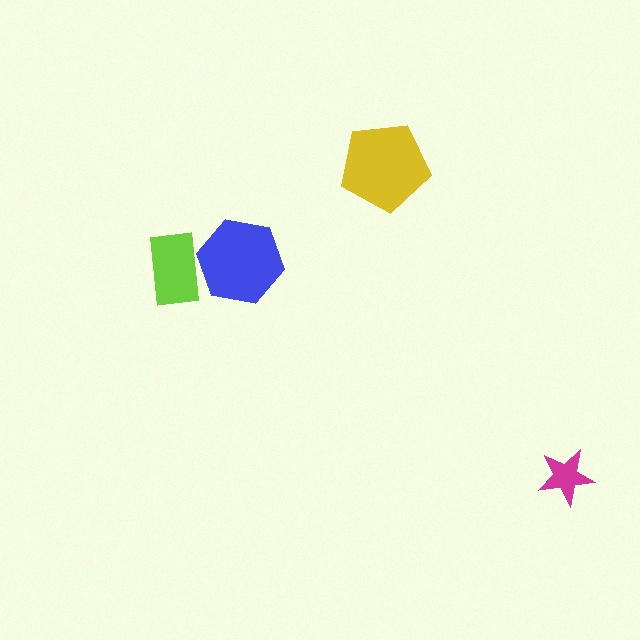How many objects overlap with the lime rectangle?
1 object overlaps with the lime rectangle.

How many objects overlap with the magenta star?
0 objects overlap with the magenta star.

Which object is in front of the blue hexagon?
The lime rectangle is in front of the blue hexagon.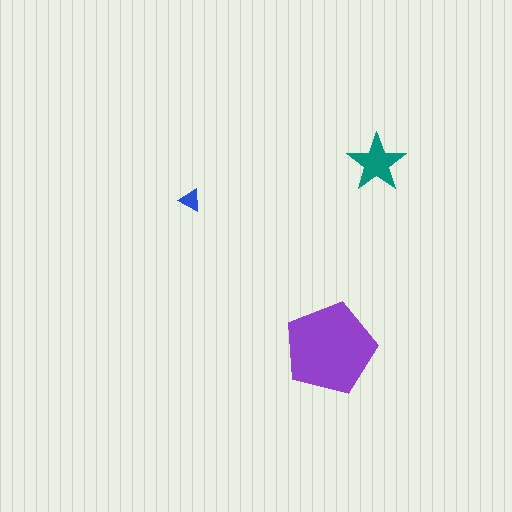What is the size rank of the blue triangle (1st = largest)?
3rd.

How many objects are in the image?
There are 3 objects in the image.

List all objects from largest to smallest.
The purple pentagon, the teal star, the blue triangle.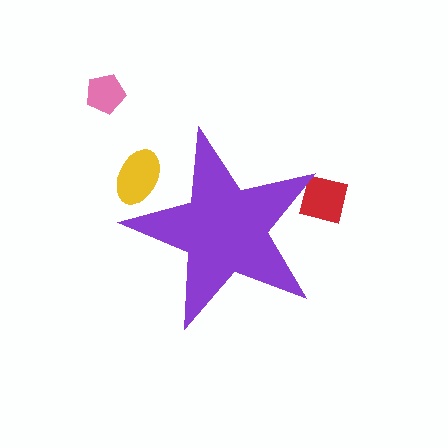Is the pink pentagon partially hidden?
No, the pink pentagon is fully visible.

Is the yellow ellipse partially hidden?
Yes, the yellow ellipse is partially hidden behind the purple star.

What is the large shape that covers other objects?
A purple star.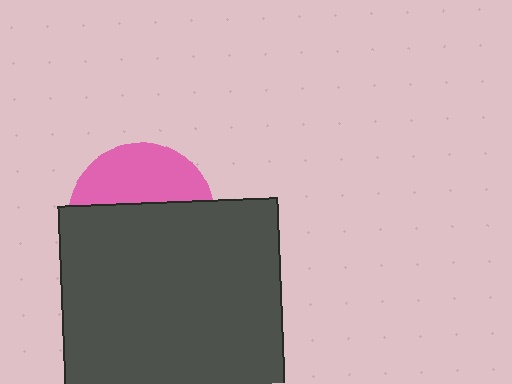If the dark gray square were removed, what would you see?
You would see the complete pink circle.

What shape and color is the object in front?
The object in front is a dark gray square.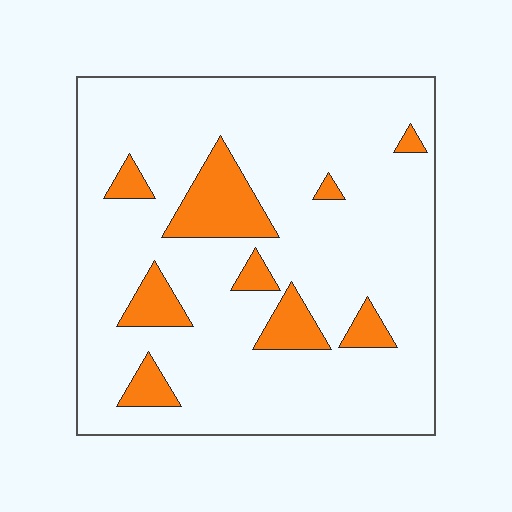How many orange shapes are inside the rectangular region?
9.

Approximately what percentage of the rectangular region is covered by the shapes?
Approximately 15%.